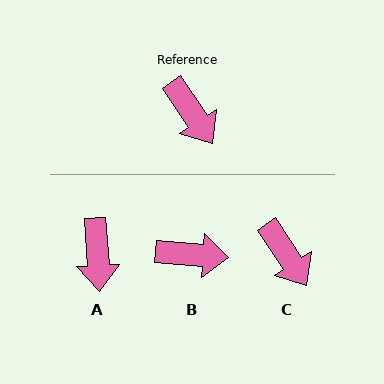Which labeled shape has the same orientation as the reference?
C.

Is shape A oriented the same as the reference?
No, it is off by about 30 degrees.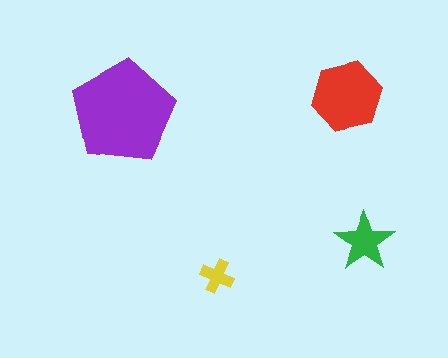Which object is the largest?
The purple pentagon.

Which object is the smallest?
The yellow cross.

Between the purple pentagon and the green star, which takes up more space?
The purple pentagon.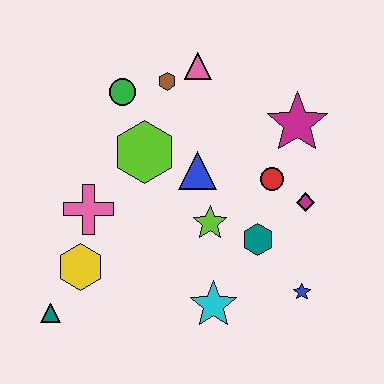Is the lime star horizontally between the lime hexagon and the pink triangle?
No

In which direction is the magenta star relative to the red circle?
The magenta star is above the red circle.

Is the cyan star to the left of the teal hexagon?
Yes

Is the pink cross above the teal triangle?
Yes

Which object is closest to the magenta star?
The red circle is closest to the magenta star.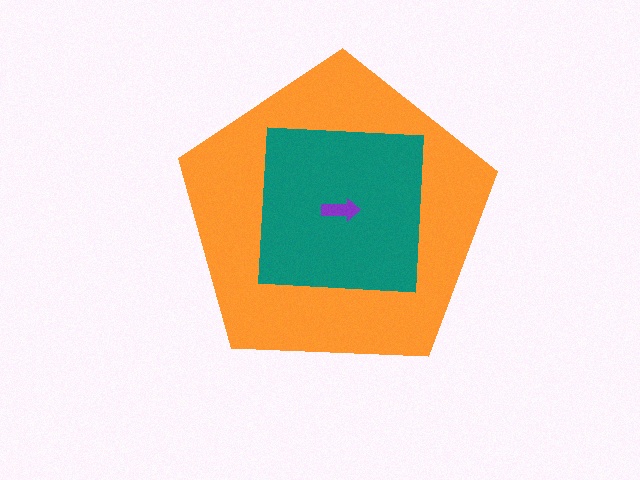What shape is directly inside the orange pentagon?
The teal square.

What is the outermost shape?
The orange pentagon.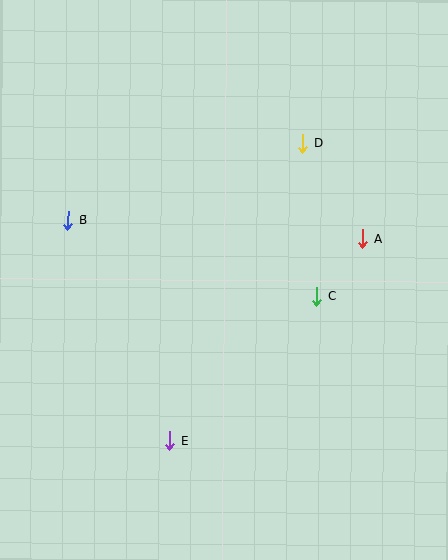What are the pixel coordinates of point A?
Point A is at (363, 239).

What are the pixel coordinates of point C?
Point C is at (317, 296).